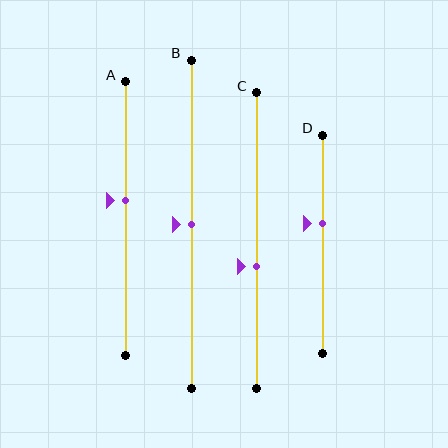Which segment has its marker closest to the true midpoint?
Segment B has its marker closest to the true midpoint.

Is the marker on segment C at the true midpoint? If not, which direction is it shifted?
No, the marker on segment C is shifted downward by about 9% of the segment length.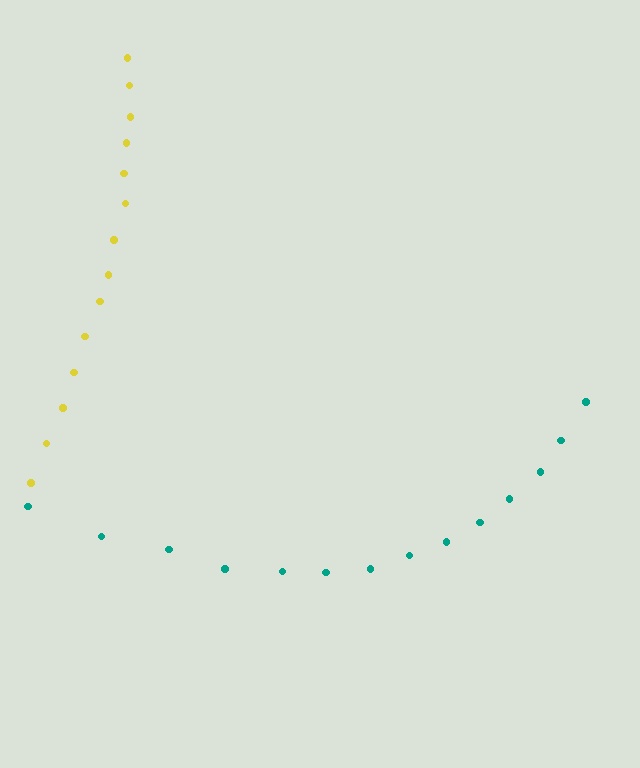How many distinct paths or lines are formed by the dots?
There are 2 distinct paths.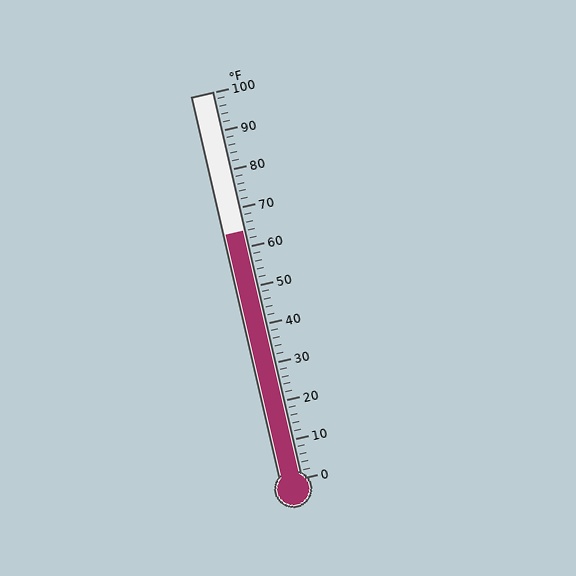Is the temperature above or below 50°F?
The temperature is above 50°F.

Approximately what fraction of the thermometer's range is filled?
The thermometer is filled to approximately 65% of its range.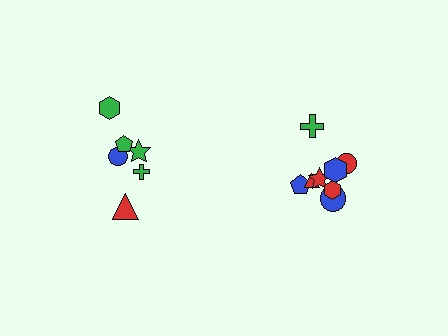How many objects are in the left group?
There are 6 objects.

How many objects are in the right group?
There are 8 objects.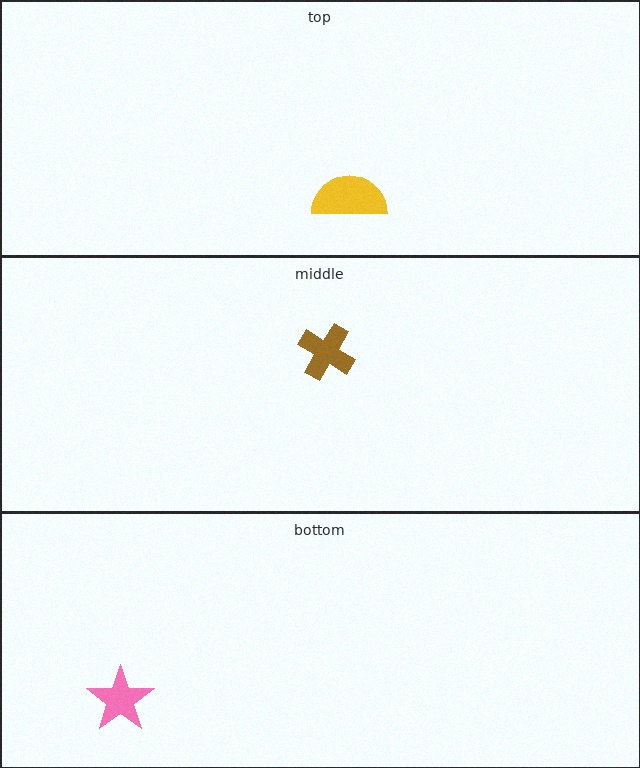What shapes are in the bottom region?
The pink star.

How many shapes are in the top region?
1.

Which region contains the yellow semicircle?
The top region.